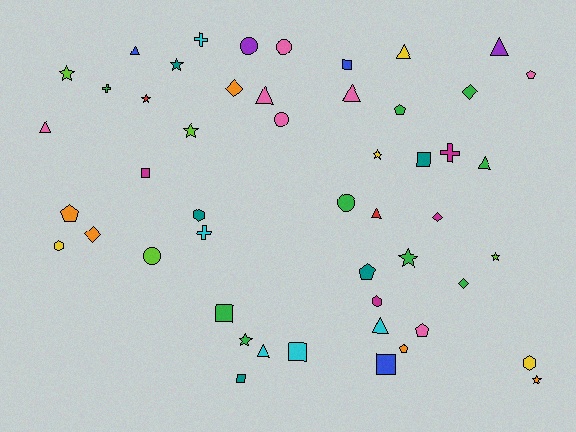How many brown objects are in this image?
There are no brown objects.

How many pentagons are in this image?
There are 6 pentagons.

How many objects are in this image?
There are 50 objects.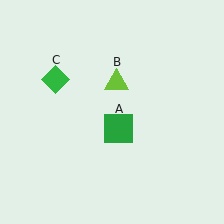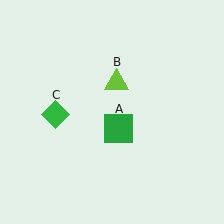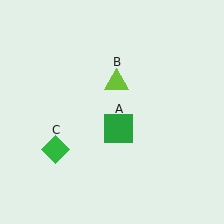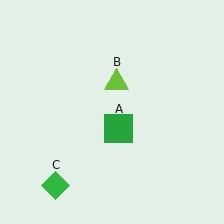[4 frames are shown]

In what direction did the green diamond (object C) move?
The green diamond (object C) moved down.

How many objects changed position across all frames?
1 object changed position: green diamond (object C).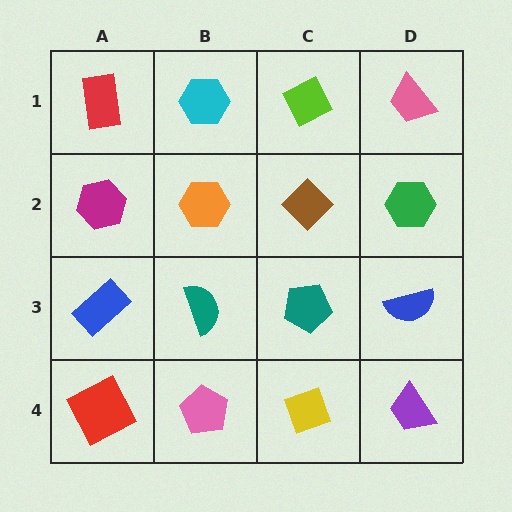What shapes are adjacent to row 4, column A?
A blue rectangle (row 3, column A), a pink pentagon (row 4, column B).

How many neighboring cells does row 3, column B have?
4.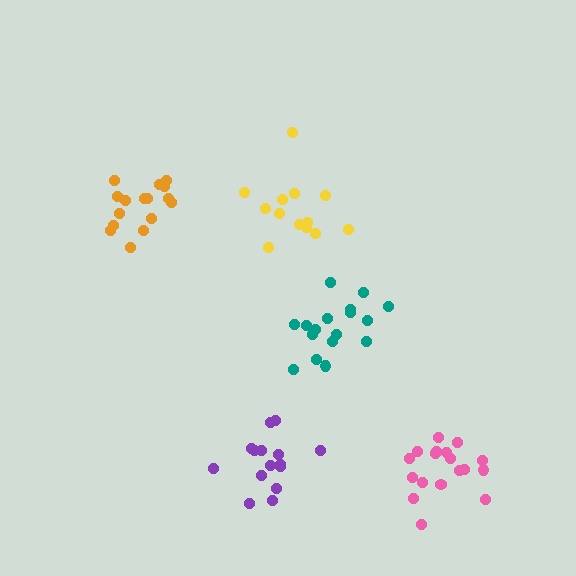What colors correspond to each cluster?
The clusters are colored: yellow, purple, teal, pink, orange.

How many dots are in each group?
Group 1: 13 dots, Group 2: 15 dots, Group 3: 17 dots, Group 4: 18 dots, Group 5: 16 dots (79 total).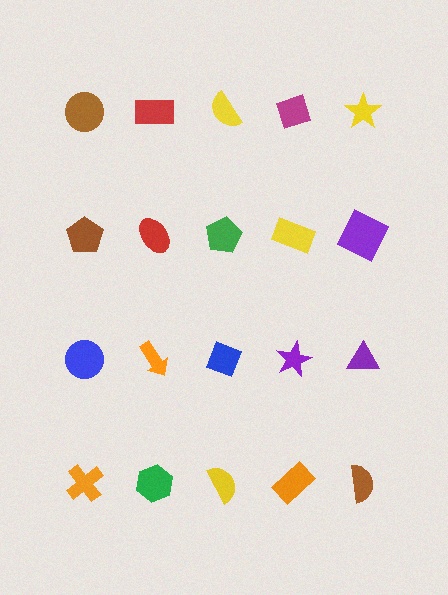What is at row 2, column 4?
A yellow rectangle.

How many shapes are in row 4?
5 shapes.